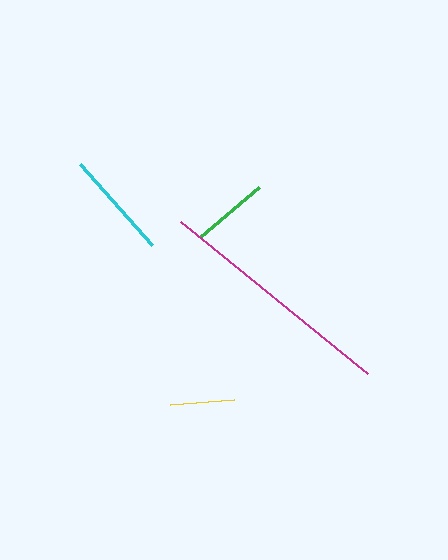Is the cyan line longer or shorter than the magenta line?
The magenta line is longer than the cyan line.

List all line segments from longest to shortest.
From longest to shortest: magenta, cyan, green, yellow.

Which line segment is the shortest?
The yellow line is the shortest at approximately 65 pixels.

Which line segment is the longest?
The magenta line is the longest at approximately 241 pixels.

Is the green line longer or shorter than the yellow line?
The green line is longer than the yellow line.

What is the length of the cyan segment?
The cyan segment is approximately 109 pixels long.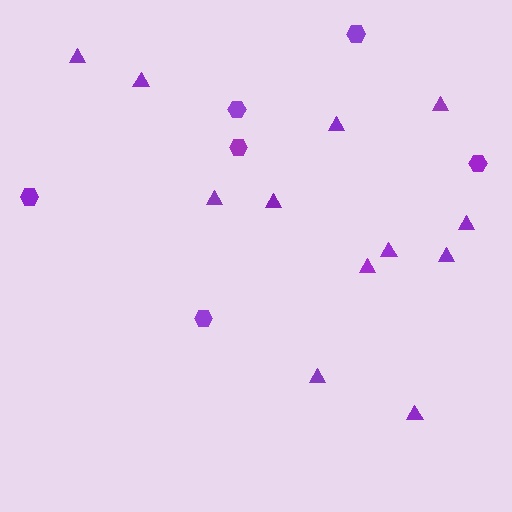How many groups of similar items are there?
There are 2 groups: one group of triangles (12) and one group of hexagons (6).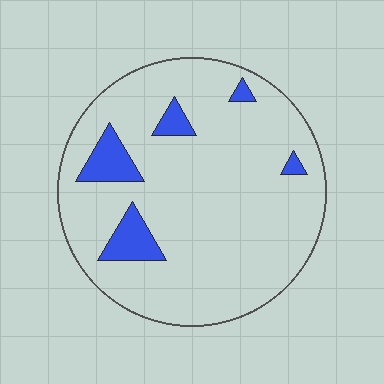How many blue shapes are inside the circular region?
5.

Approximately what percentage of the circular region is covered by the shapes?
Approximately 10%.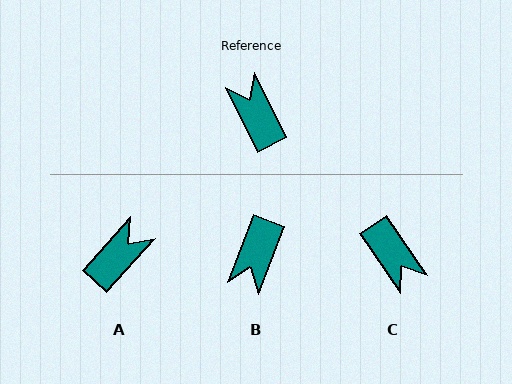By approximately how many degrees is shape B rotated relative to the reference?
Approximately 132 degrees counter-clockwise.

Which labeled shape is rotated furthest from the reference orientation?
C, about 172 degrees away.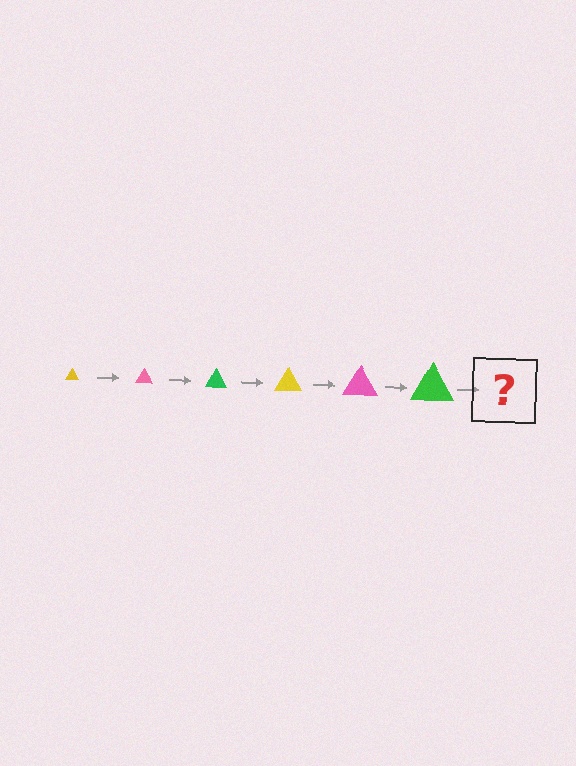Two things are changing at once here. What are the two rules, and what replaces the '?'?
The two rules are that the triangle grows larger each step and the color cycles through yellow, pink, and green. The '?' should be a yellow triangle, larger than the previous one.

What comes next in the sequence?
The next element should be a yellow triangle, larger than the previous one.